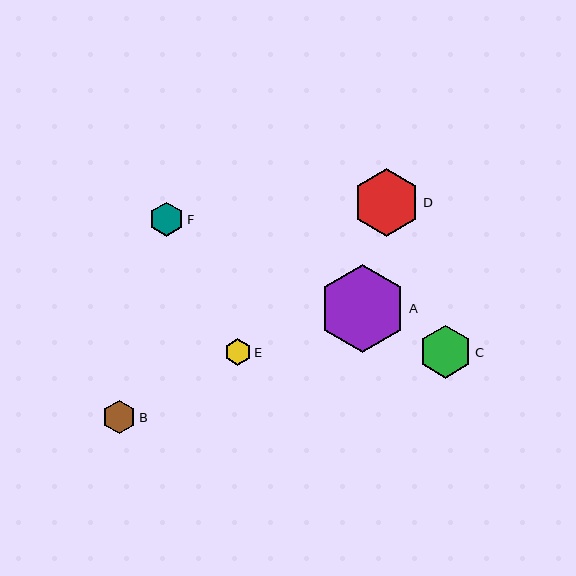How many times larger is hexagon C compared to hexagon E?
Hexagon C is approximately 2.0 times the size of hexagon E.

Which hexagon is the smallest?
Hexagon E is the smallest with a size of approximately 27 pixels.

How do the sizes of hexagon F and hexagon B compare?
Hexagon F and hexagon B are approximately the same size.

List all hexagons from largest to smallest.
From largest to smallest: A, D, C, F, B, E.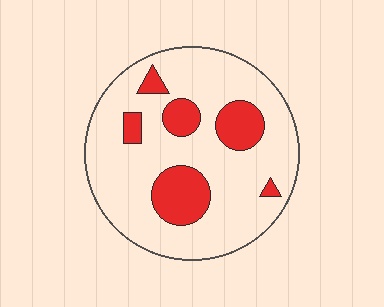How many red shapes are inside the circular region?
6.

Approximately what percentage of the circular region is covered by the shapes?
Approximately 20%.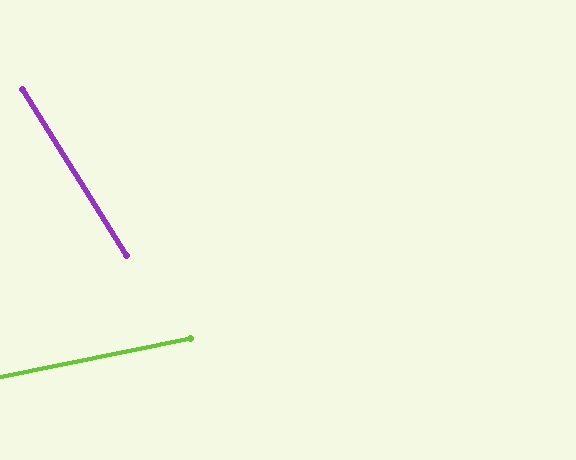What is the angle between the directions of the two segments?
Approximately 69 degrees.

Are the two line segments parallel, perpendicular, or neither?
Neither parallel nor perpendicular — they differ by about 69°.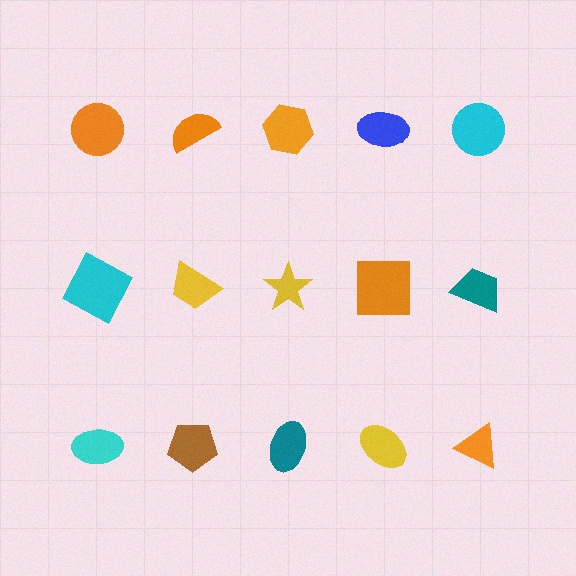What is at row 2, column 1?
A cyan square.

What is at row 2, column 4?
An orange square.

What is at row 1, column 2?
An orange semicircle.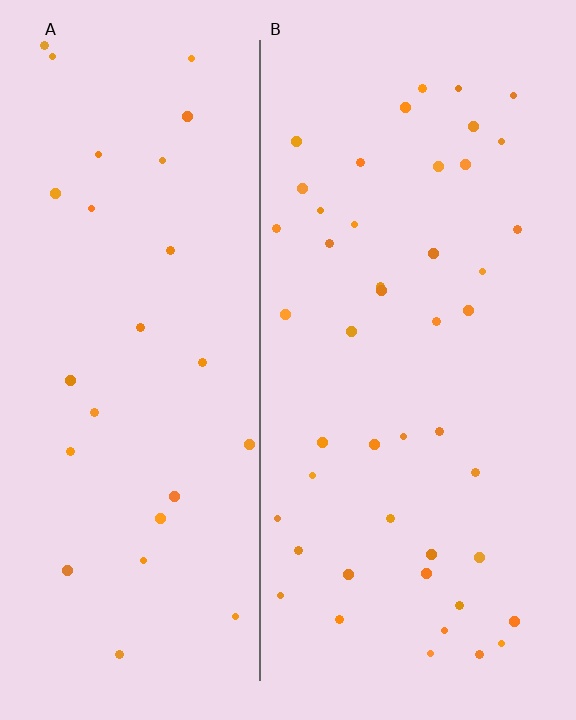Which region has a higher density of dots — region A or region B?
B (the right).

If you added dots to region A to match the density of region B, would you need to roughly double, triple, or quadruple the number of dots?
Approximately double.